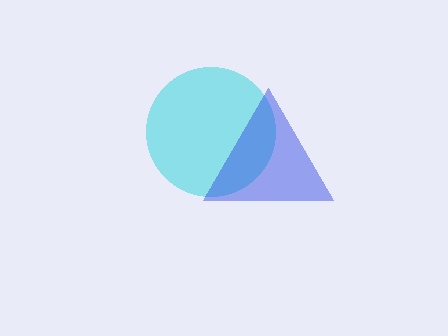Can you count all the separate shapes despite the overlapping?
Yes, there are 2 separate shapes.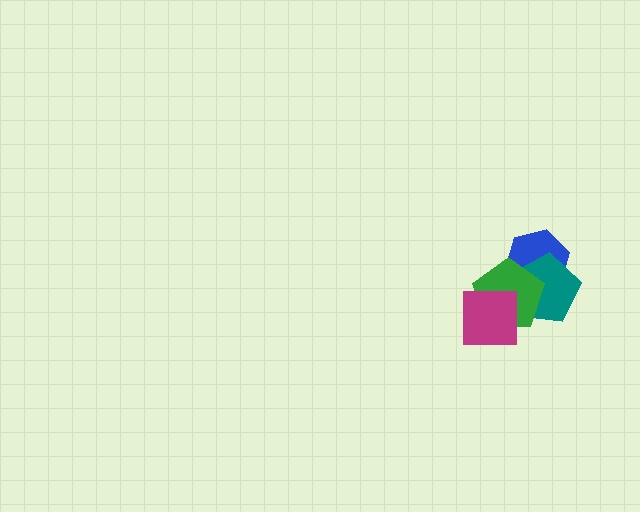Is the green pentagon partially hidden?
Yes, it is partially covered by another shape.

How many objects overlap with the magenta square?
2 objects overlap with the magenta square.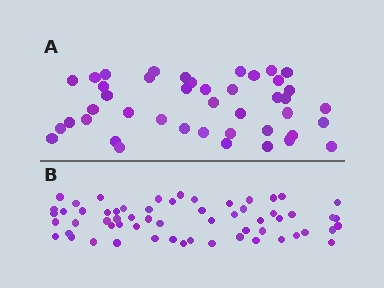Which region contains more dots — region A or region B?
Region B (the bottom region) has more dots.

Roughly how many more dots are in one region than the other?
Region B has approximately 15 more dots than region A.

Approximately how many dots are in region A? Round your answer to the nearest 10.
About 40 dots. (The exact count is 43, which rounds to 40.)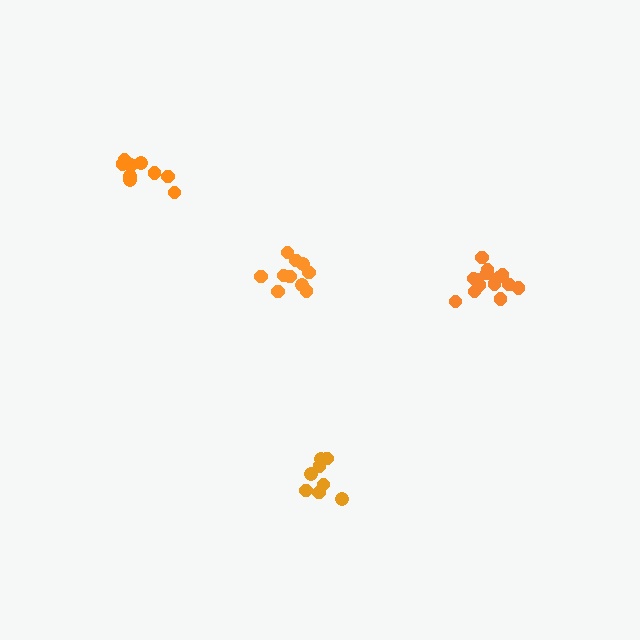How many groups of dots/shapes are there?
There are 4 groups.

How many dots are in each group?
Group 1: 10 dots, Group 2: 8 dots, Group 3: 9 dots, Group 4: 14 dots (41 total).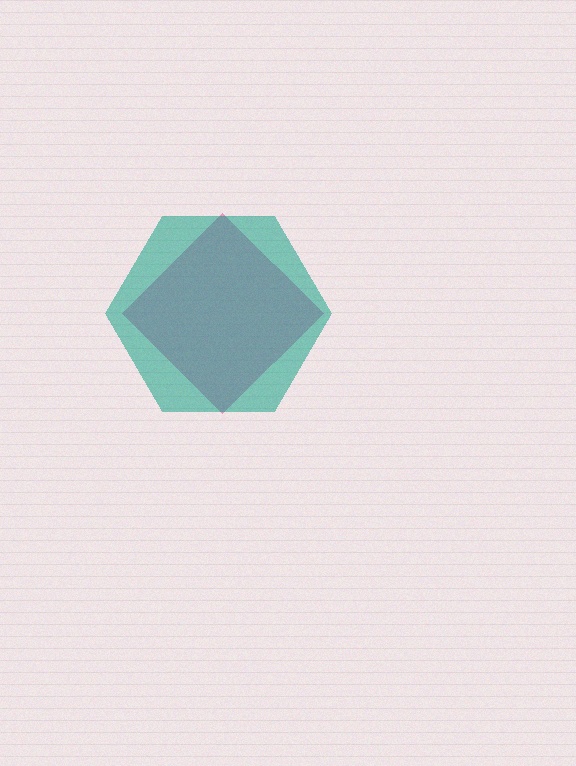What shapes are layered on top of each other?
The layered shapes are: a pink diamond, a teal hexagon.